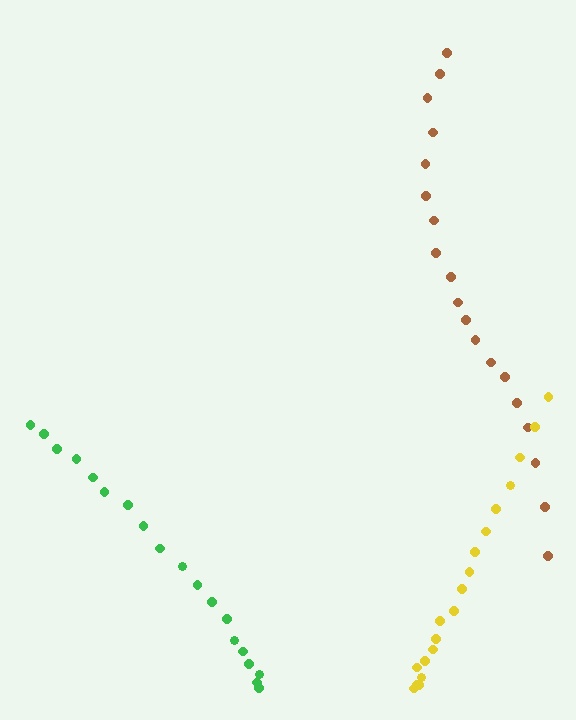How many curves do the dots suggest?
There are 3 distinct paths.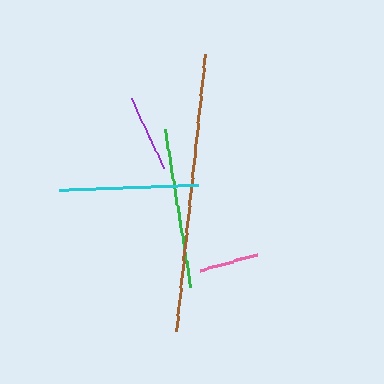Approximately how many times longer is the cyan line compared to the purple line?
The cyan line is approximately 1.8 times the length of the purple line.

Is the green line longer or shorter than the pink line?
The green line is longer than the pink line.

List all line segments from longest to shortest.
From longest to shortest: brown, green, cyan, purple, pink.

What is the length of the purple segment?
The purple segment is approximately 76 pixels long.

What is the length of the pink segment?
The pink segment is approximately 60 pixels long.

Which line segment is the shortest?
The pink line is the shortest at approximately 60 pixels.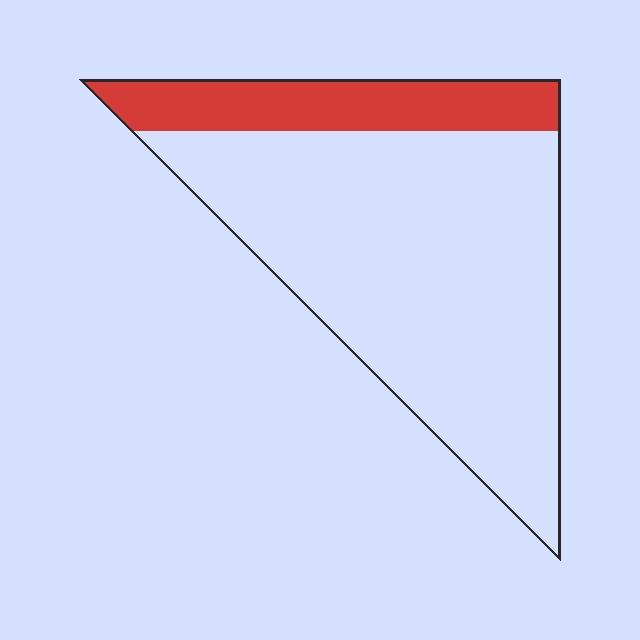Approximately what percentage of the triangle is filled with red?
Approximately 20%.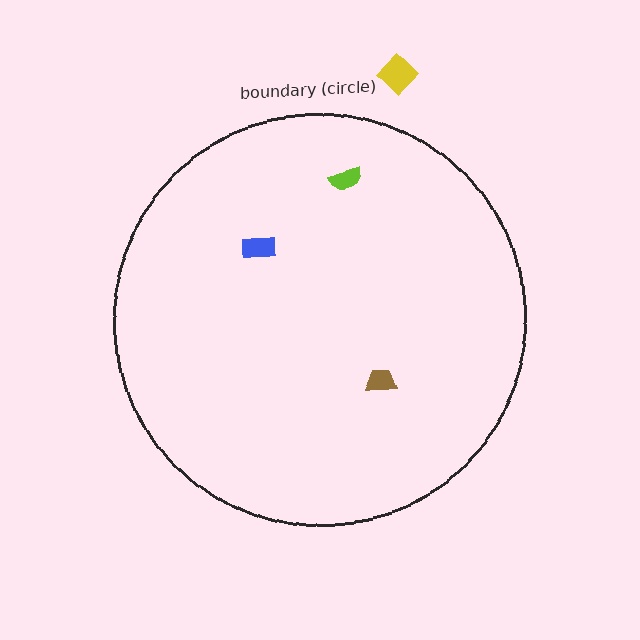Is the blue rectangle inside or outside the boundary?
Inside.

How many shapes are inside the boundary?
3 inside, 1 outside.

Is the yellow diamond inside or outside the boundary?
Outside.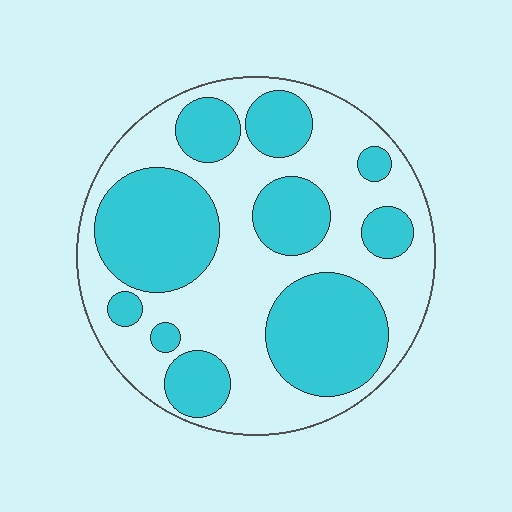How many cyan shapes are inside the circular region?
10.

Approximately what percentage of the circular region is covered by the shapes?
Approximately 45%.